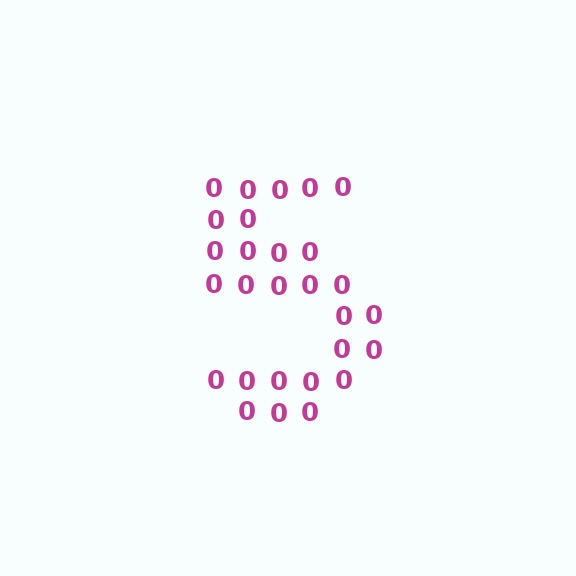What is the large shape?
The large shape is the digit 5.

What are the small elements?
The small elements are digit 0's.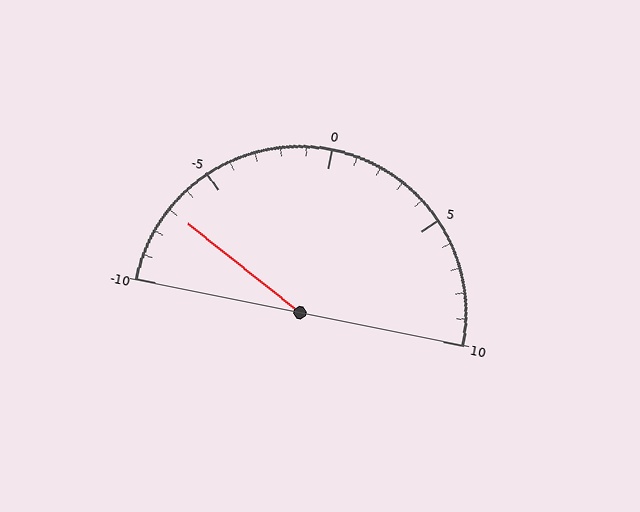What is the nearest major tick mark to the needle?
The nearest major tick mark is -5.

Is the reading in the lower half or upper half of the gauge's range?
The reading is in the lower half of the range (-10 to 10).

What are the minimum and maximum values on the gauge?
The gauge ranges from -10 to 10.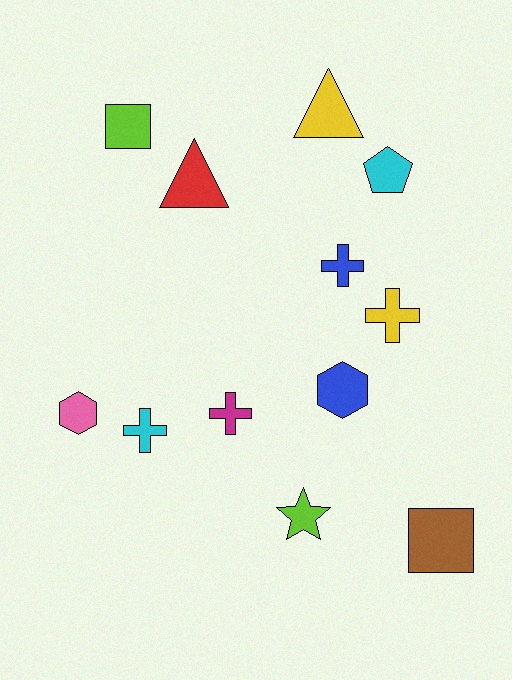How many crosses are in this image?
There are 4 crosses.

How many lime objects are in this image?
There are 2 lime objects.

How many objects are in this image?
There are 12 objects.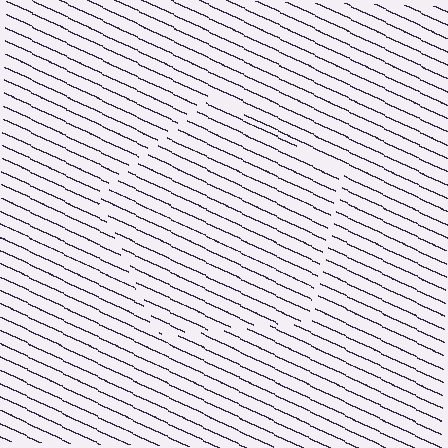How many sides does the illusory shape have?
5 sides — the line-ends trace a pentagon.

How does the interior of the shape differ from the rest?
The interior of the shape contains the same grating, shifted by half a period — the contour is defined by the phase discontinuity where line-ends from the inner and outer gratings abut.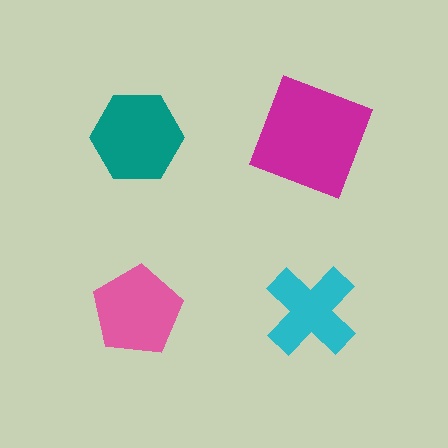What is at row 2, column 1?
A pink pentagon.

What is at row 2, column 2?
A cyan cross.